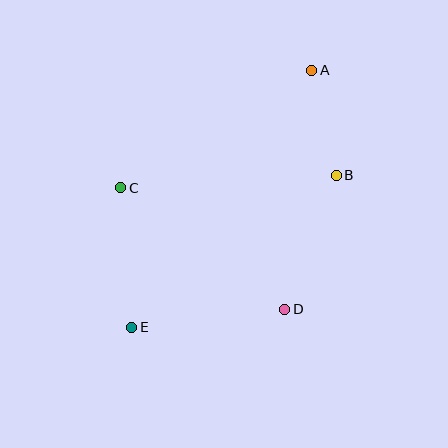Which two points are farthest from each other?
Points A and E are farthest from each other.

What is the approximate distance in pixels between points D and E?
The distance between D and E is approximately 154 pixels.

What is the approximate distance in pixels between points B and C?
The distance between B and C is approximately 216 pixels.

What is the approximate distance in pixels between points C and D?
The distance between C and D is approximately 204 pixels.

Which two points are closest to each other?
Points A and B are closest to each other.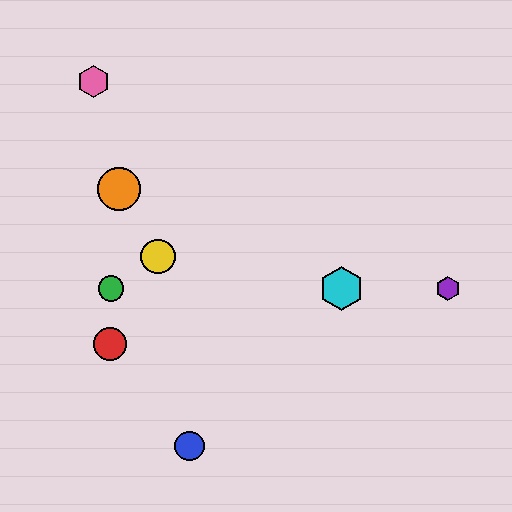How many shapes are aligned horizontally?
3 shapes (the green circle, the purple hexagon, the cyan hexagon) are aligned horizontally.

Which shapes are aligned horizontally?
The green circle, the purple hexagon, the cyan hexagon are aligned horizontally.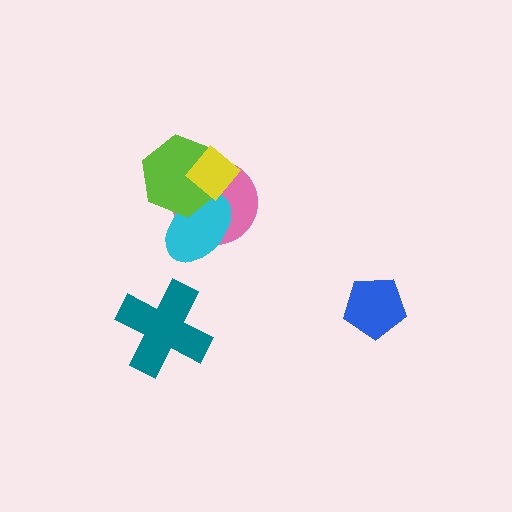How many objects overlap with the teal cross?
0 objects overlap with the teal cross.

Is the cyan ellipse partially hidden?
Yes, it is partially covered by another shape.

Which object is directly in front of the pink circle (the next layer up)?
The cyan ellipse is directly in front of the pink circle.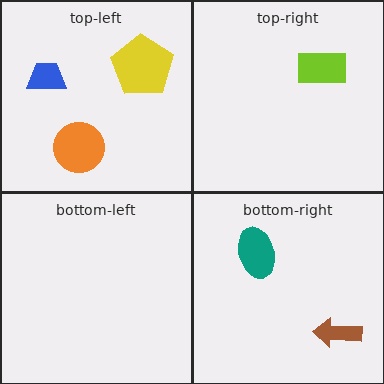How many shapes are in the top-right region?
1.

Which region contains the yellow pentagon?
The top-left region.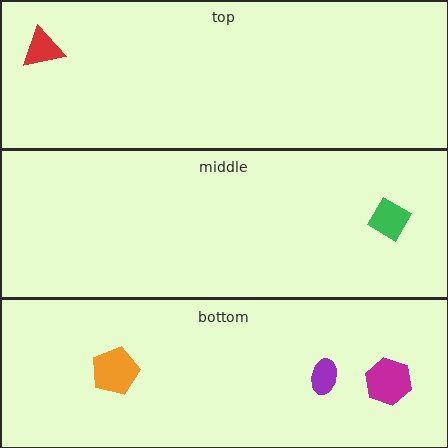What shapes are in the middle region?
The green diamond.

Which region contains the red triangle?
The top region.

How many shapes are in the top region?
1.